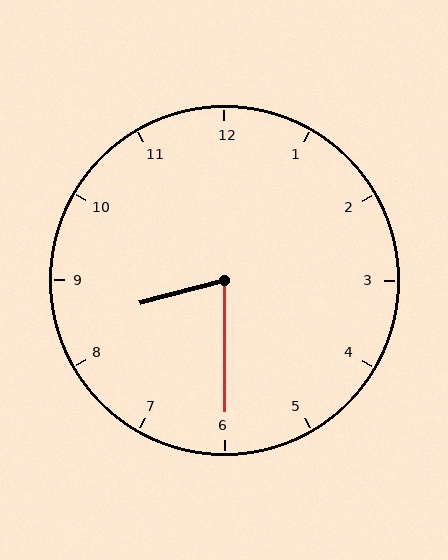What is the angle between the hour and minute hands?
Approximately 75 degrees.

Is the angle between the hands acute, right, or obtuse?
It is acute.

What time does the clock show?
8:30.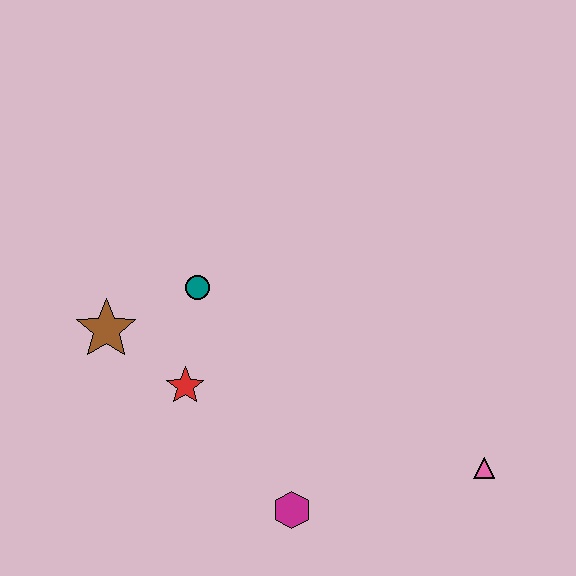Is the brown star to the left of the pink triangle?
Yes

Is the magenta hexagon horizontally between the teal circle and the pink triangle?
Yes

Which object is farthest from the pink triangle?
The brown star is farthest from the pink triangle.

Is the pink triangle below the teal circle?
Yes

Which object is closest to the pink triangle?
The magenta hexagon is closest to the pink triangle.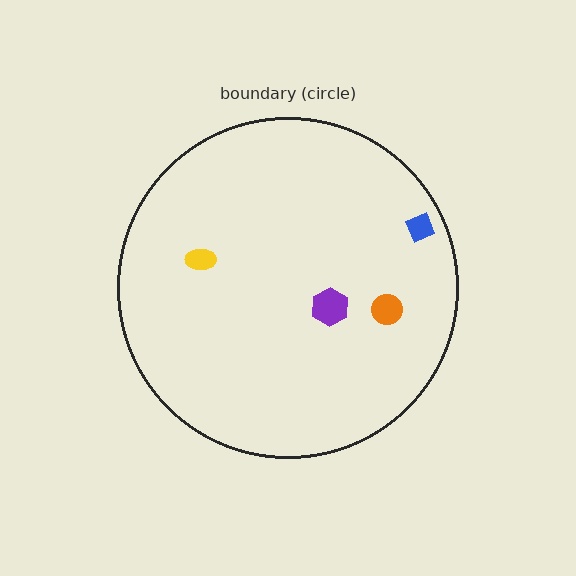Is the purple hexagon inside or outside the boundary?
Inside.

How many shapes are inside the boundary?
4 inside, 0 outside.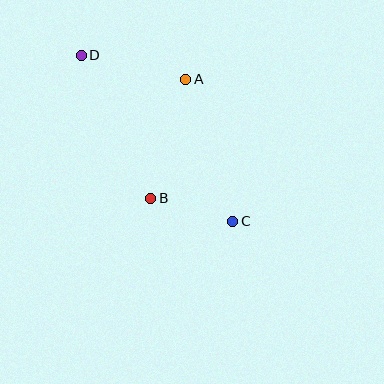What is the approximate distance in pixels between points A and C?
The distance between A and C is approximately 150 pixels.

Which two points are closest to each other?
Points B and C are closest to each other.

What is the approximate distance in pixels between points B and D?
The distance between B and D is approximately 159 pixels.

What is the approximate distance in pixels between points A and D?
The distance between A and D is approximately 107 pixels.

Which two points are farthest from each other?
Points C and D are farthest from each other.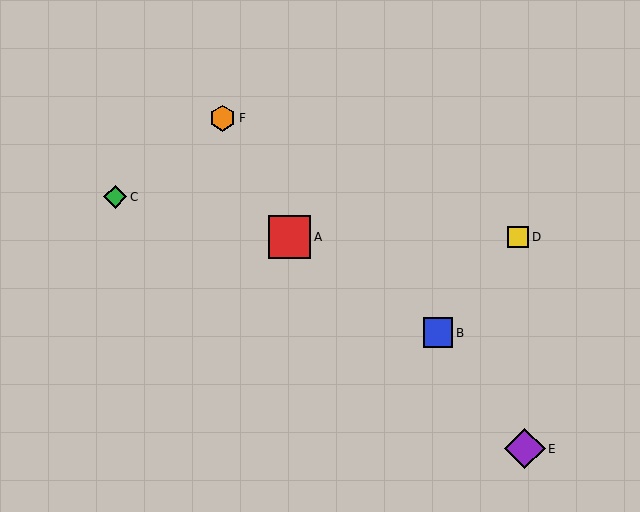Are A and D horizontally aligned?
Yes, both are at y≈237.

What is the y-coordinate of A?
Object A is at y≈237.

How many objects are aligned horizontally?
2 objects (A, D) are aligned horizontally.